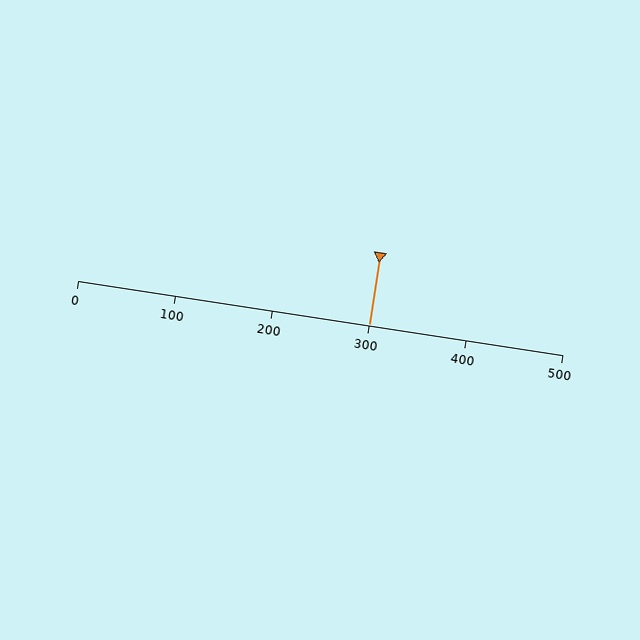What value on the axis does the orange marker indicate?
The marker indicates approximately 300.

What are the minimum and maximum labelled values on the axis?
The axis runs from 0 to 500.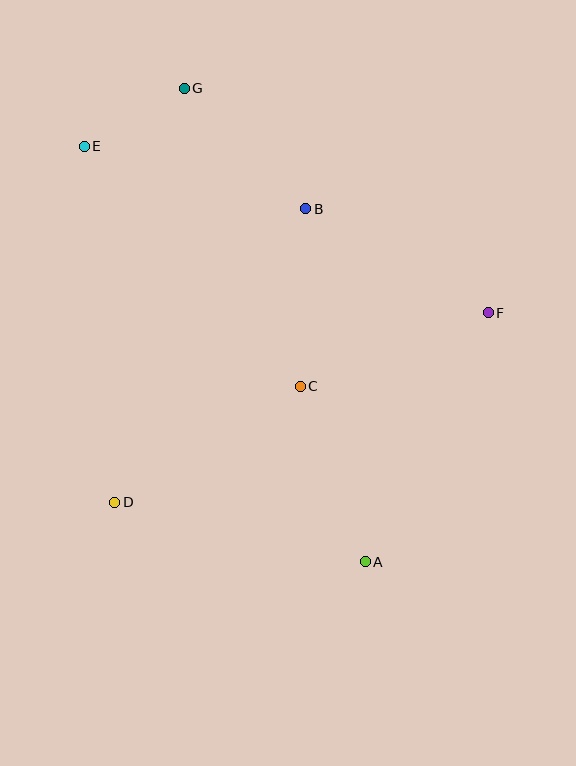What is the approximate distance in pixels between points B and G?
The distance between B and G is approximately 171 pixels.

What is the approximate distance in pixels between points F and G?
The distance between F and G is approximately 378 pixels.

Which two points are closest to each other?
Points E and G are closest to each other.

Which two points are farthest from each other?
Points A and G are farthest from each other.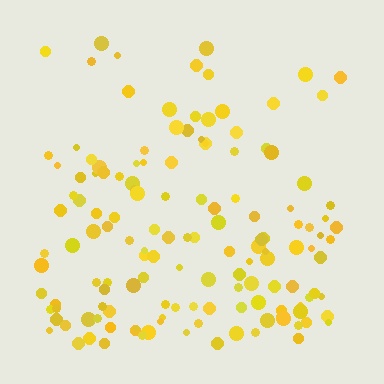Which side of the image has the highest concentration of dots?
The bottom.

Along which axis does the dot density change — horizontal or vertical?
Vertical.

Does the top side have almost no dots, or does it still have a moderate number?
Still a moderate number, just noticeably fewer than the bottom.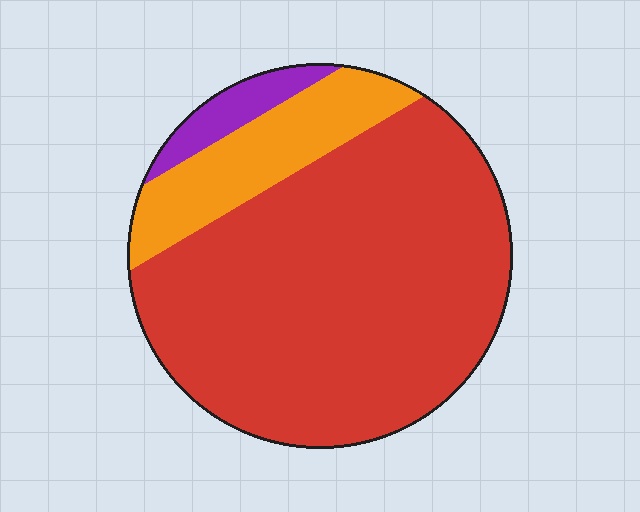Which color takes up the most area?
Red, at roughly 75%.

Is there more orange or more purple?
Orange.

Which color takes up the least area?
Purple, at roughly 5%.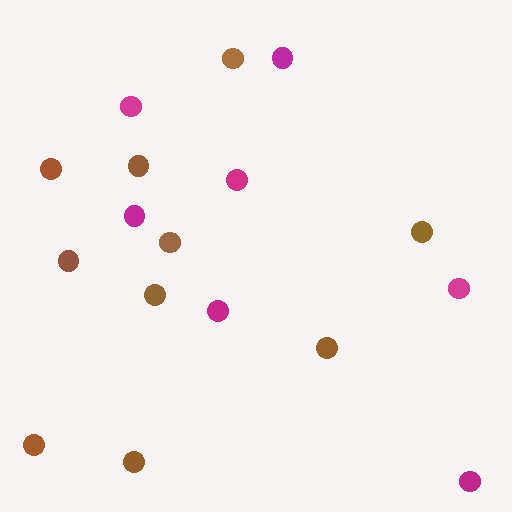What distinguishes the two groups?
There are 2 groups: one group of brown circles (10) and one group of magenta circles (7).